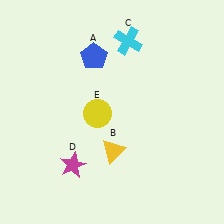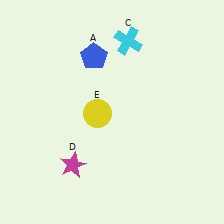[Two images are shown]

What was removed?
The yellow triangle (B) was removed in Image 2.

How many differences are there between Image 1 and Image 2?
There is 1 difference between the two images.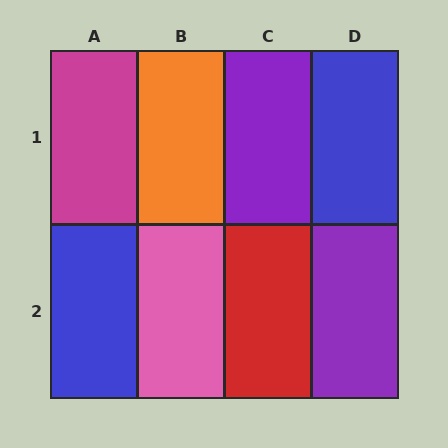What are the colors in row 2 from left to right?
Blue, pink, red, purple.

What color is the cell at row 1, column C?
Purple.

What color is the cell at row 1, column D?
Blue.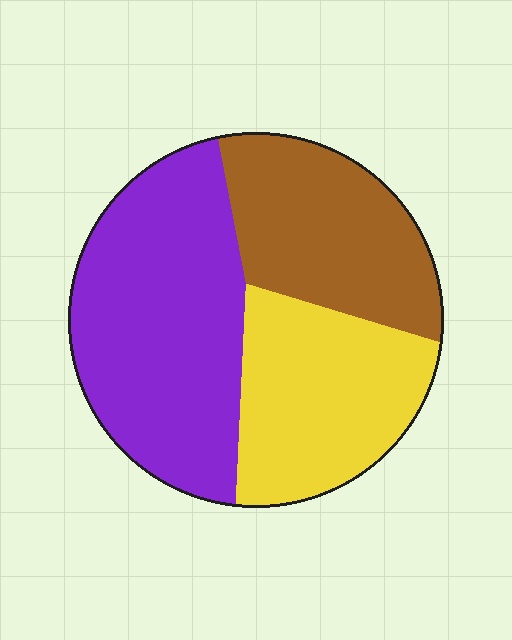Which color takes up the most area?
Purple, at roughly 45%.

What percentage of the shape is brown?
Brown takes up about one quarter (1/4) of the shape.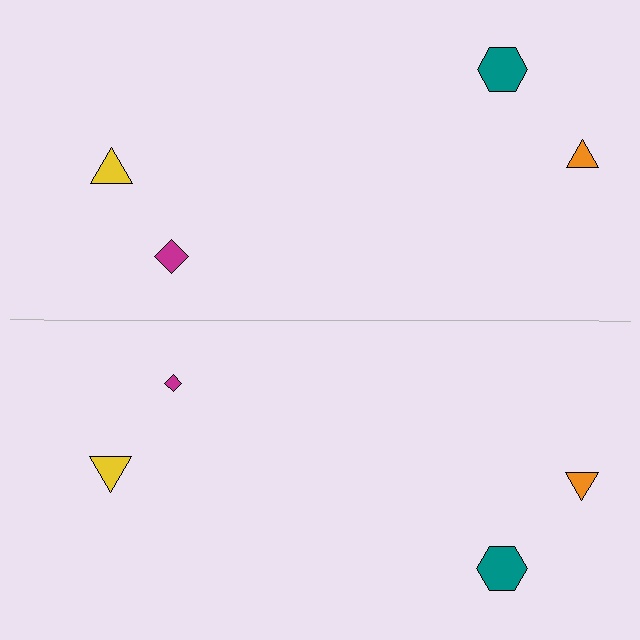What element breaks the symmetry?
The magenta diamond on the bottom side has a different size than its mirror counterpart.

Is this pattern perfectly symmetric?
No, the pattern is not perfectly symmetric. The magenta diamond on the bottom side has a different size than its mirror counterpart.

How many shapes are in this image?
There are 8 shapes in this image.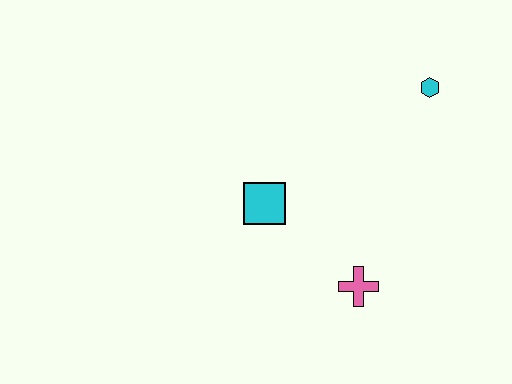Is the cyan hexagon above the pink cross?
Yes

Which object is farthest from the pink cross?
The cyan hexagon is farthest from the pink cross.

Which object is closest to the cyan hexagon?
The cyan square is closest to the cyan hexagon.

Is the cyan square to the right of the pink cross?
No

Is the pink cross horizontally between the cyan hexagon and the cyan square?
Yes